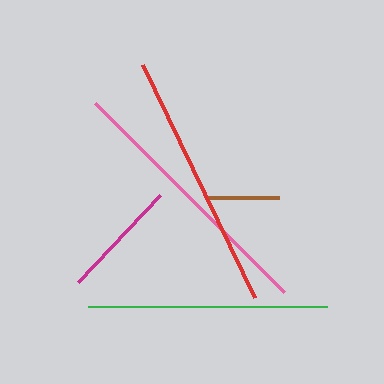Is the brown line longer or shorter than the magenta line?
The magenta line is longer than the brown line.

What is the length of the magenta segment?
The magenta segment is approximately 120 pixels long.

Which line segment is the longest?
The pink line is the longest at approximately 267 pixels.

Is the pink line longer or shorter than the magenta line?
The pink line is longer than the magenta line.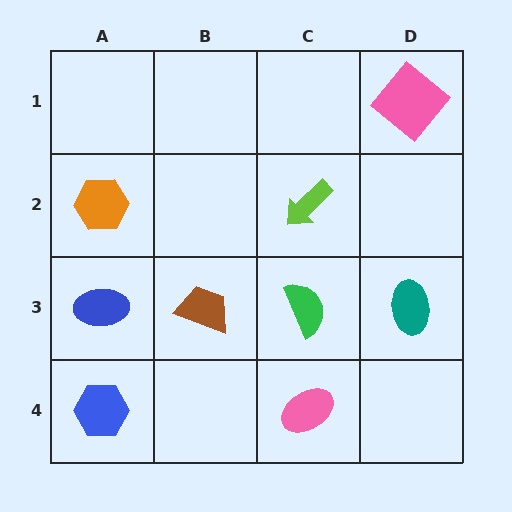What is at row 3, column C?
A green semicircle.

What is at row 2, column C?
A lime arrow.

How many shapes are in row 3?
4 shapes.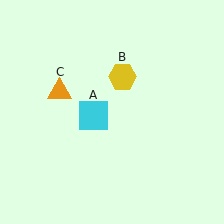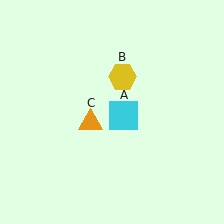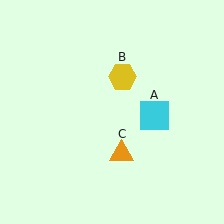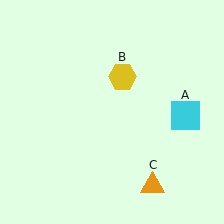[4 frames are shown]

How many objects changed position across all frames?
2 objects changed position: cyan square (object A), orange triangle (object C).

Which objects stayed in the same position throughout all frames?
Yellow hexagon (object B) remained stationary.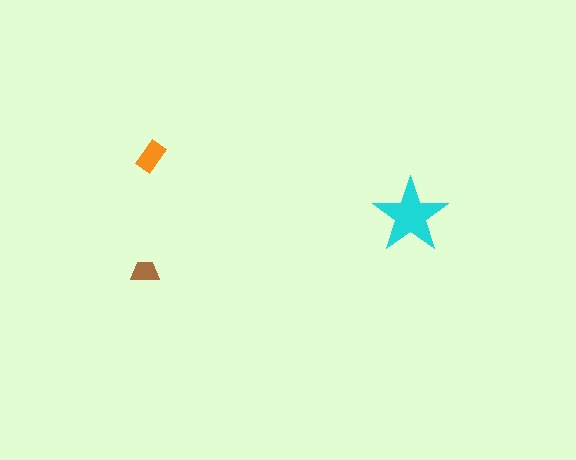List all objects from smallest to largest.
The brown trapezoid, the orange rectangle, the cyan star.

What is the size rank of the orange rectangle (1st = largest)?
2nd.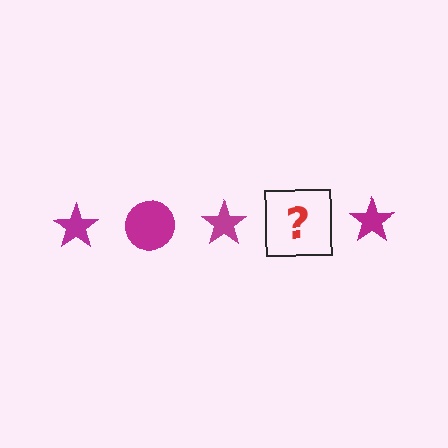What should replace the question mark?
The question mark should be replaced with a magenta circle.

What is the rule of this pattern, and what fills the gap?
The rule is that the pattern cycles through star, circle shapes in magenta. The gap should be filled with a magenta circle.